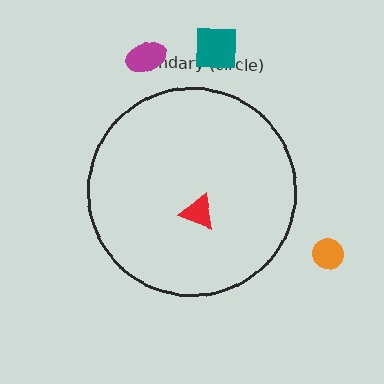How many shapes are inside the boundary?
1 inside, 3 outside.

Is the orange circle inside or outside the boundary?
Outside.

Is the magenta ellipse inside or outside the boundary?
Outside.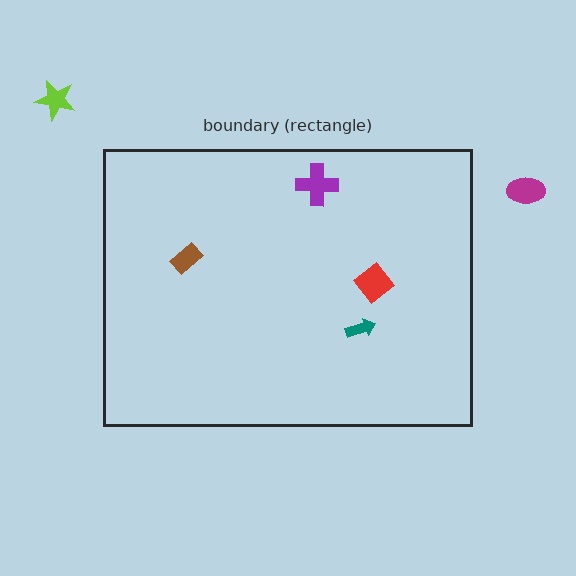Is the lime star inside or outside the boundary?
Outside.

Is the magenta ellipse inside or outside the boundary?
Outside.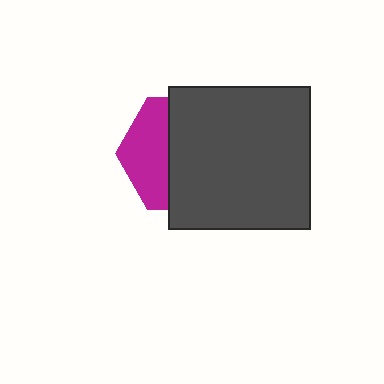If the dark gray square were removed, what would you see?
You would see the complete magenta hexagon.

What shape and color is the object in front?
The object in front is a dark gray square.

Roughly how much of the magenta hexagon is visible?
A small part of it is visible (roughly 37%).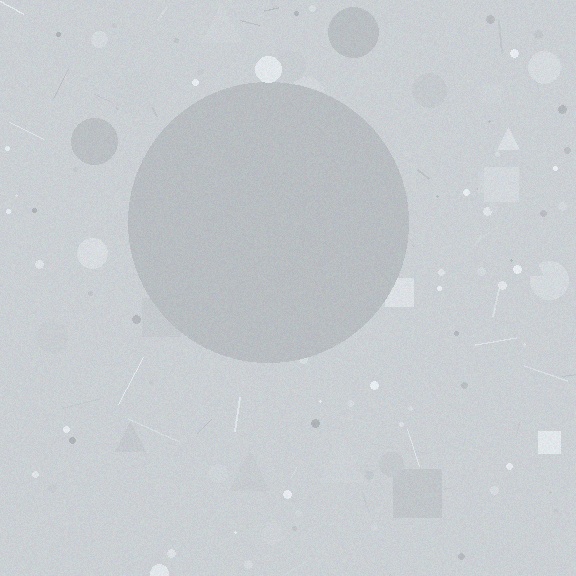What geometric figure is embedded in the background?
A circle is embedded in the background.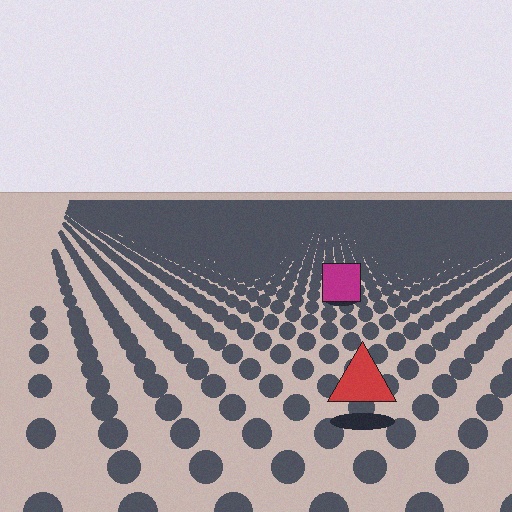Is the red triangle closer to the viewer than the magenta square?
Yes. The red triangle is closer — you can tell from the texture gradient: the ground texture is coarser near it.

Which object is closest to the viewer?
The red triangle is closest. The texture marks near it are larger and more spread out.